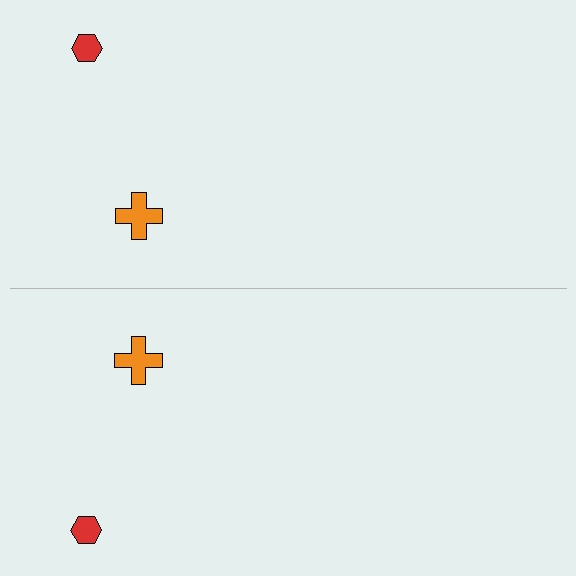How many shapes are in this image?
There are 4 shapes in this image.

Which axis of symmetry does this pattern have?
The pattern has a horizontal axis of symmetry running through the center of the image.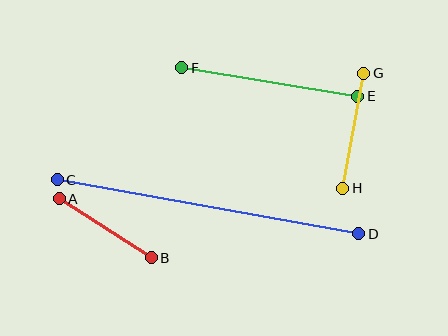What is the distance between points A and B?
The distance is approximately 109 pixels.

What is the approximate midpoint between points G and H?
The midpoint is at approximately (353, 131) pixels.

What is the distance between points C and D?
The distance is approximately 307 pixels.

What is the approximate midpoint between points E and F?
The midpoint is at approximately (270, 82) pixels.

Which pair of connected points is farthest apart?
Points C and D are farthest apart.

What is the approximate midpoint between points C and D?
The midpoint is at approximately (208, 207) pixels.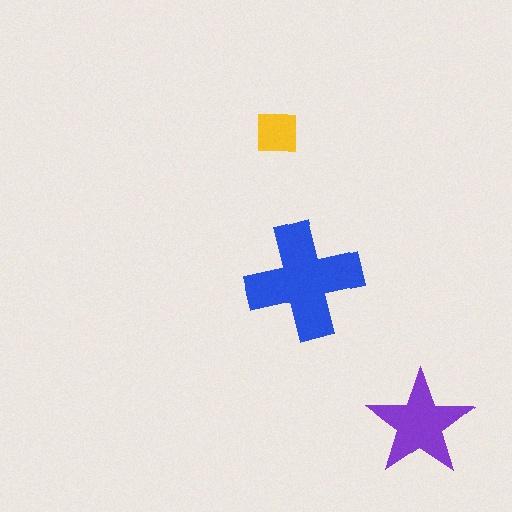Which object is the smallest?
The yellow square.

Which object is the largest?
The blue cross.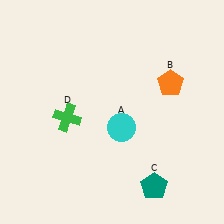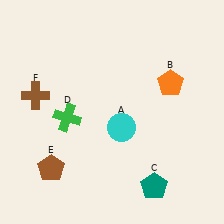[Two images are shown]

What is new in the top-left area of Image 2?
A brown cross (F) was added in the top-left area of Image 2.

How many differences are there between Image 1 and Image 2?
There are 2 differences between the two images.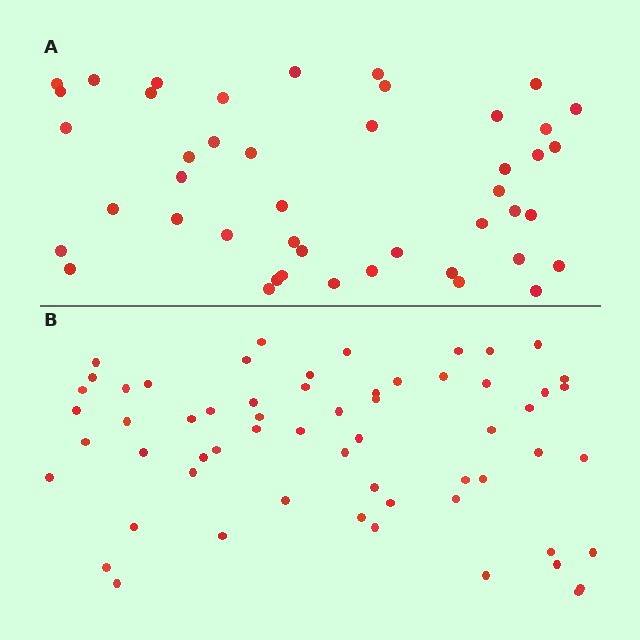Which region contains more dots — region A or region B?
Region B (the bottom region) has more dots.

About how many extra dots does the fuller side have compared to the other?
Region B has approximately 15 more dots than region A.